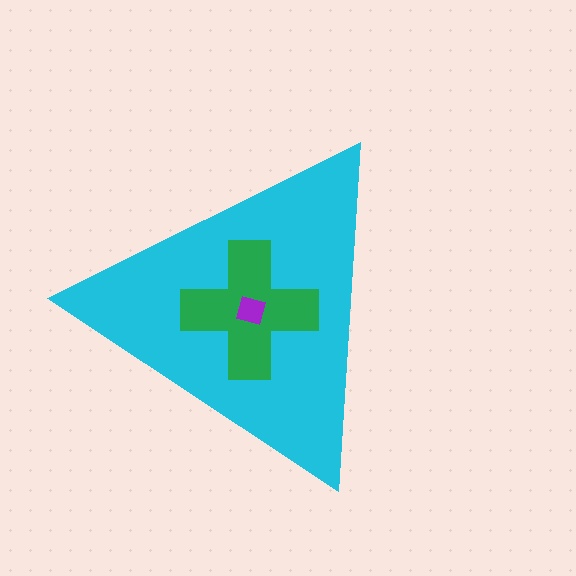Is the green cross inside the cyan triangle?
Yes.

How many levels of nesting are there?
3.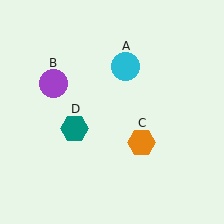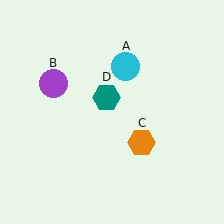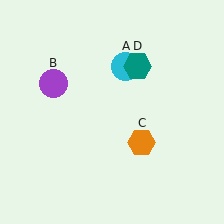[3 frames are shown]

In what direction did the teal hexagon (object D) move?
The teal hexagon (object D) moved up and to the right.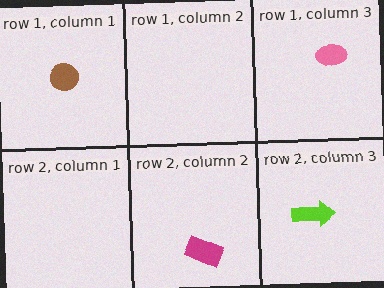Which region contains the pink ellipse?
The row 1, column 3 region.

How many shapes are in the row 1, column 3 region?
1.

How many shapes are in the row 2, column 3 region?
1.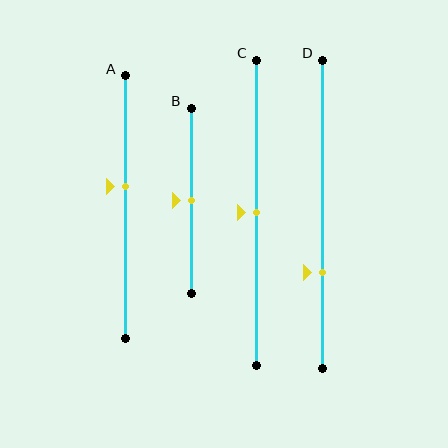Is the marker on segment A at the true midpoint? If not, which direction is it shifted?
No, the marker on segment A is shifted upward by about 8% of the segment length.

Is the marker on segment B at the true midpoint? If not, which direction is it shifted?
Yes, the marker on segment B is at the true midpoint.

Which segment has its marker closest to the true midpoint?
Segment B has its marker closest to the true midpoint.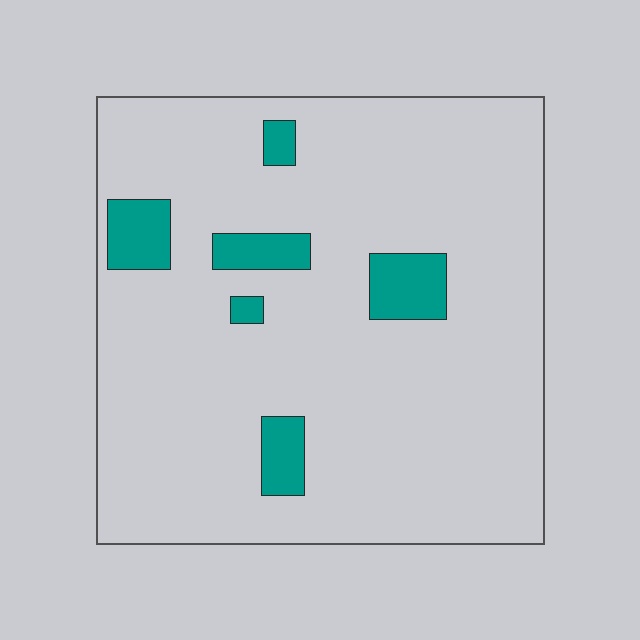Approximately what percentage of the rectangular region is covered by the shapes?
Approximately 10%.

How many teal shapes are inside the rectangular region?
6.